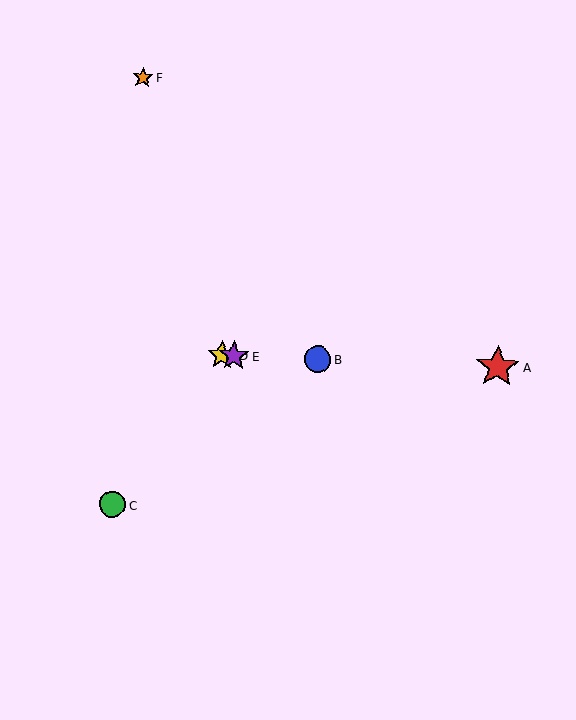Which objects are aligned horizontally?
Objects A, B, D, E are aligned horizontally.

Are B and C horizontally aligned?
No, B is at y≈359 and C is at y≈505.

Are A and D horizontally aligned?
Yes, both are at y≈367.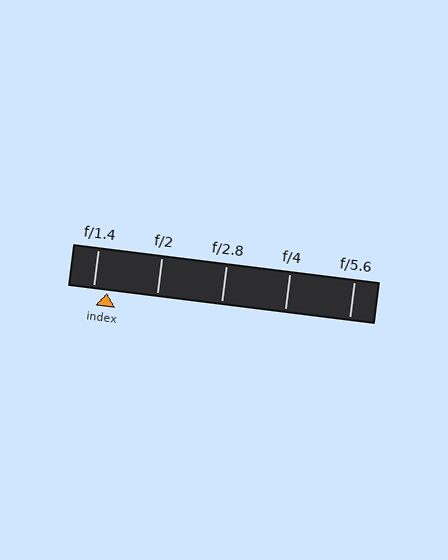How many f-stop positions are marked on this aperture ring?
There are 5 f-stop positions marked.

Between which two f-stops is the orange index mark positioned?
The index mark is between f/1.4 and f/2.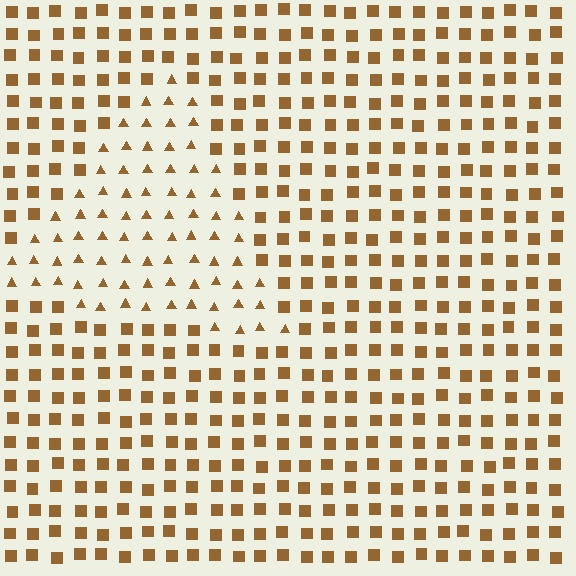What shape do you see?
I see a triangle.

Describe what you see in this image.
The image is filled with small brown elements arranged in a uniform grid. A triangle-shaped region contains triangles, while the surrounding area contains squares. The boundary is defined purely by the change in element shape.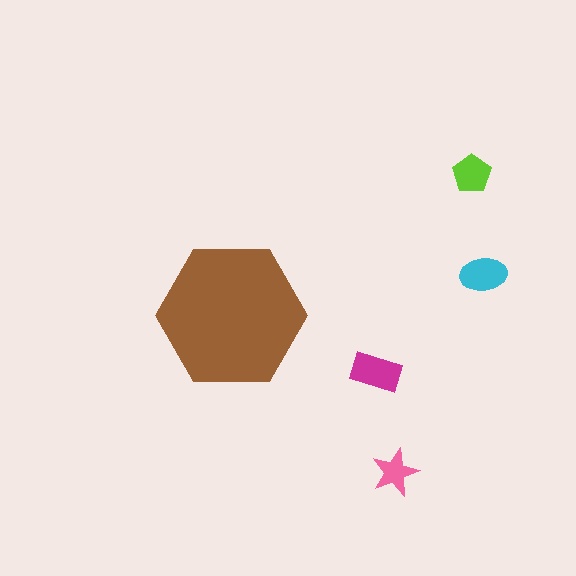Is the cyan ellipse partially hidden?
No, the cyan ellipse is fully visible.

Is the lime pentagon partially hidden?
No, the lime pentagon is fully visible.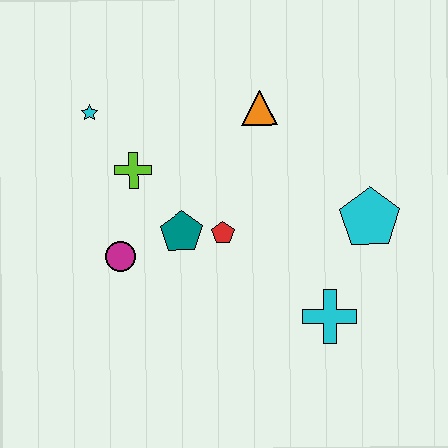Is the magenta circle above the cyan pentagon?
No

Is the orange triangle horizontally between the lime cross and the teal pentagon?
No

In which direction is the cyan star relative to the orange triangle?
The cyan star is to the left of the orange triangle.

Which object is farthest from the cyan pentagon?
The cyan star is farthest from the cyan pentagon.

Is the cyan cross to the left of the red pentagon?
No